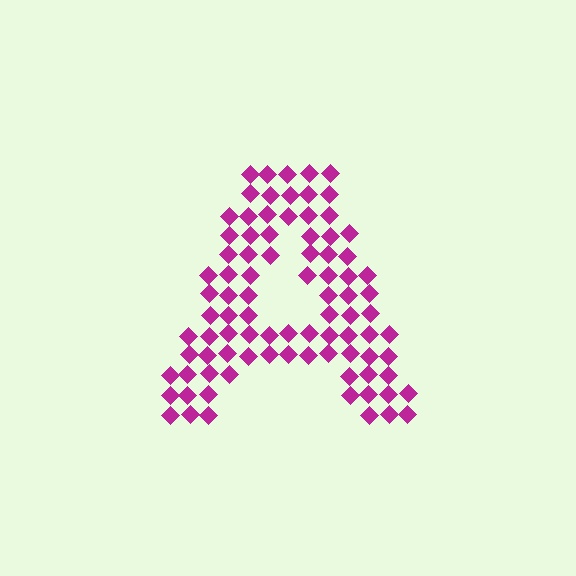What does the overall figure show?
The overall figure shows the letter A.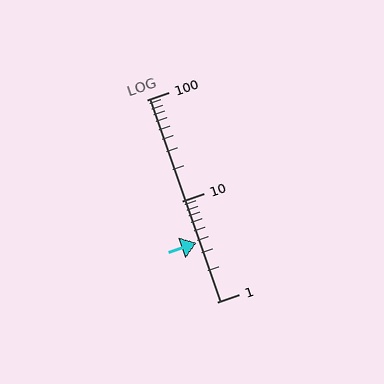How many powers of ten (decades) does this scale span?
The scale spans 2 decades, from 1 to 100.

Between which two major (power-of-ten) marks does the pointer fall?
The pointer is between 1 and 10.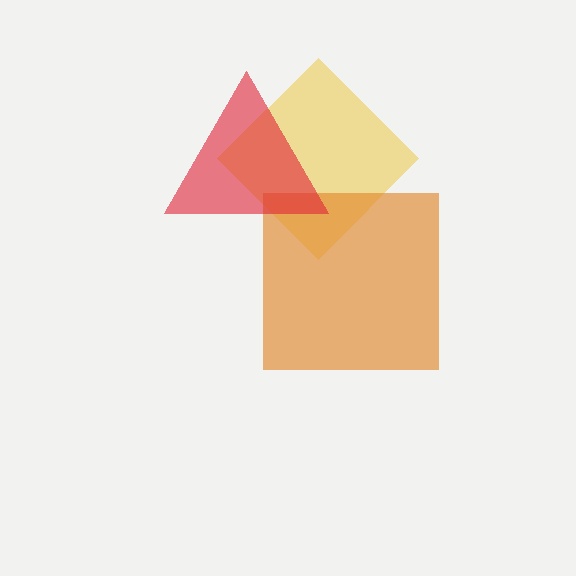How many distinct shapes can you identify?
There are 3 distinct shapes: a yellow diamond, an orange square, a red triangle.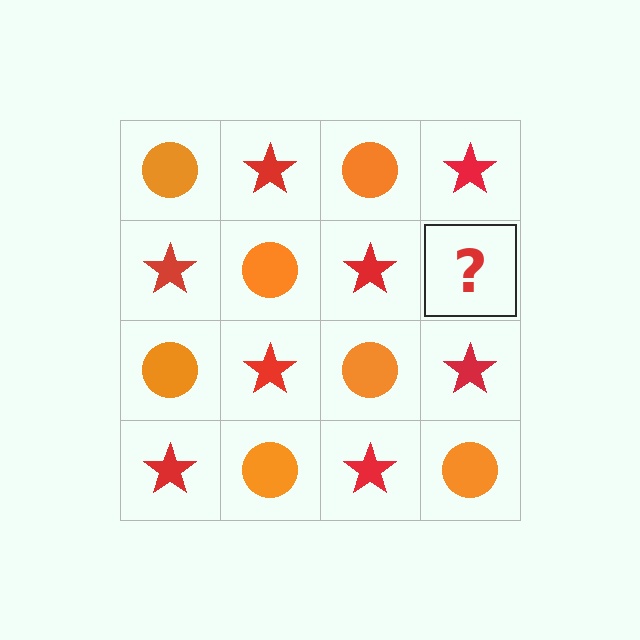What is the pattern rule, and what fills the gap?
The rule is that it alternates orange circle and red star in a checkerboard pattern. The gap should be filled with an orange circle.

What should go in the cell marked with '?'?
The missing cell should contain an orange circle.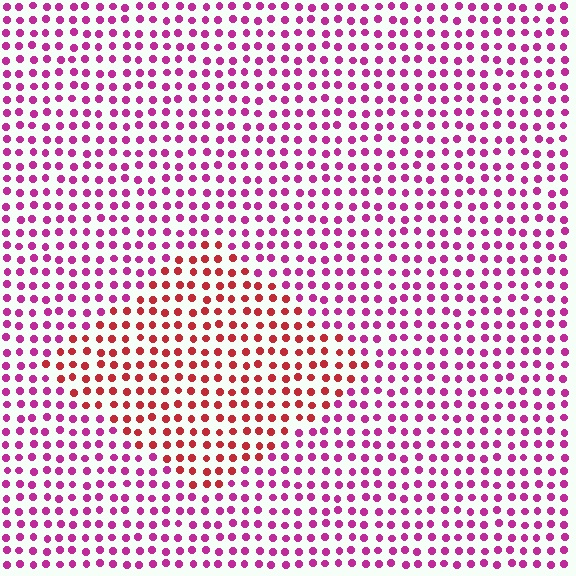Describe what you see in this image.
The image is filled with small magenta elements in a uniform arrangement. A diamond-shaped region is visible where the elements are tinted to a slightly different hue, forming a subtle color boundary.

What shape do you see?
I see a diamond.